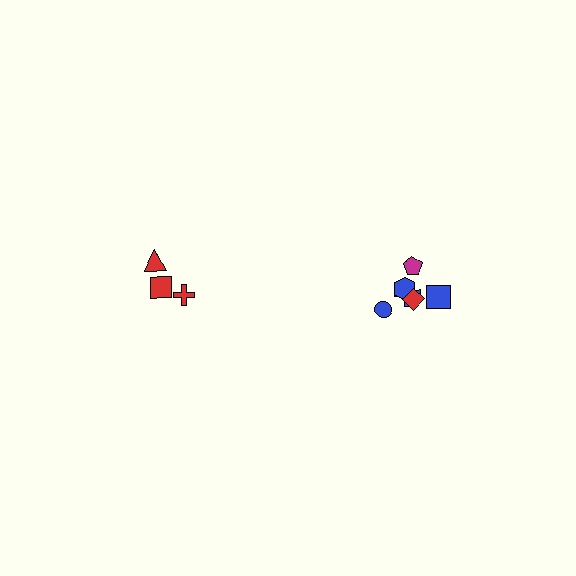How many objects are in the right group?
There are 6 objects.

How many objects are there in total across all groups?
There are 9 objects.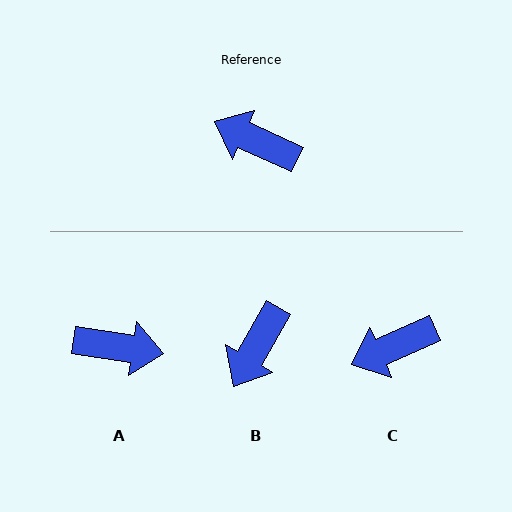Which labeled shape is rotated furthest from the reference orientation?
A, about 164 degrees away.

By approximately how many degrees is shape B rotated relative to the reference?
Approximately 85 degrees counter-clockwise.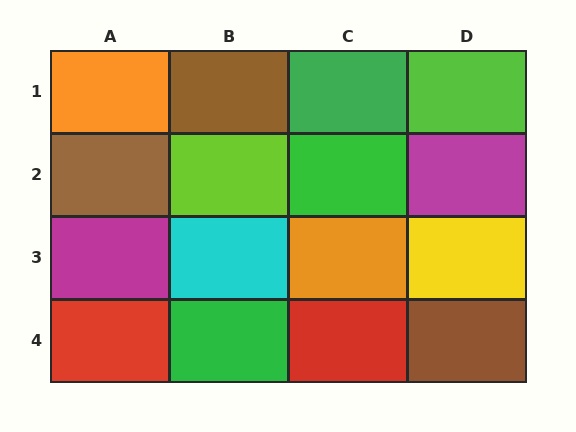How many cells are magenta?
2 cells are magenta.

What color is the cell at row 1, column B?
Brown.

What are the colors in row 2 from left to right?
Brown, lime, green, magenta.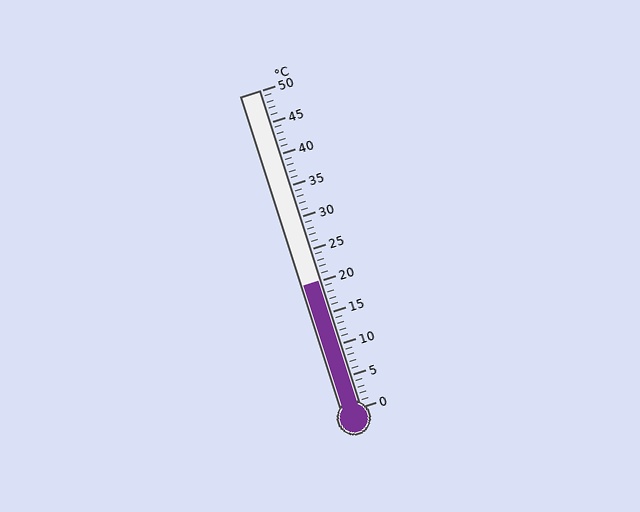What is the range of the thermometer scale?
The thermometer scale ranges from 0°C to 50°C.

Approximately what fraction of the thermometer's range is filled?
The thermometer is filled to approximately 40% of its range.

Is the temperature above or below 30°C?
The temperature is below 30°C.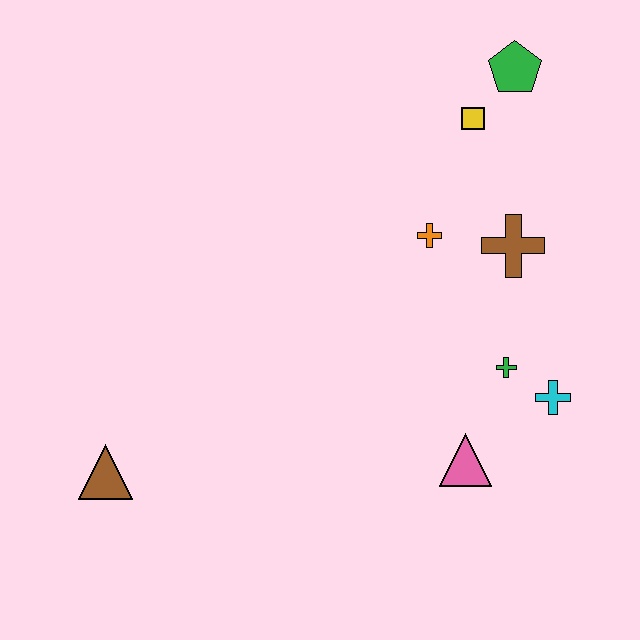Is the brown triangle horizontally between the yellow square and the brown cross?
No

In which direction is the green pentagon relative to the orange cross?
The green pentagon is above the orange cross.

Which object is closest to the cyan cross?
The green cross is closest to the cyan cross.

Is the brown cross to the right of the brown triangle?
Yes